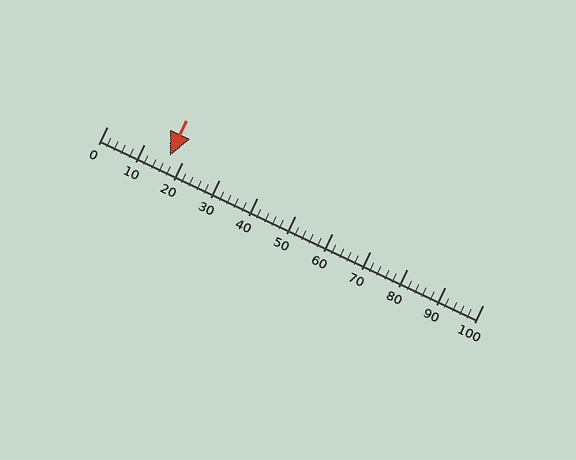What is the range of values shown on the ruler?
The ruler shows values from 0 to 100.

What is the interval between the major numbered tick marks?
The major tick marks are spaced 10 units apart.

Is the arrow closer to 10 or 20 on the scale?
The arrow is closer to 20.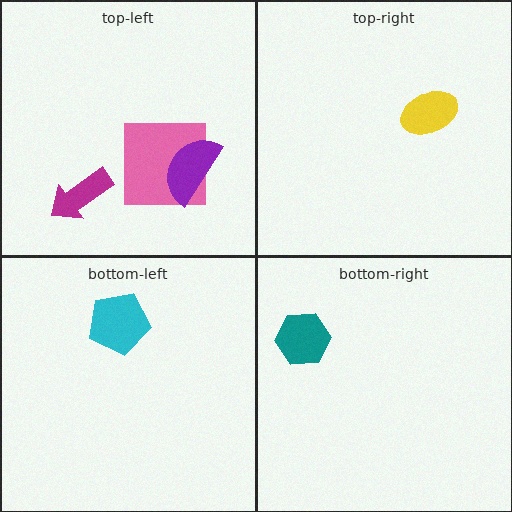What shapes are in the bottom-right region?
The teal hexagon.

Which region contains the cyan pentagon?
The bottom-left region.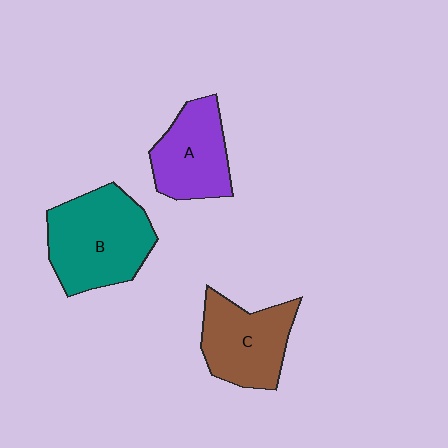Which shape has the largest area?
Shape B (teal).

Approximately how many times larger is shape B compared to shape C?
Approximately 1.3 times.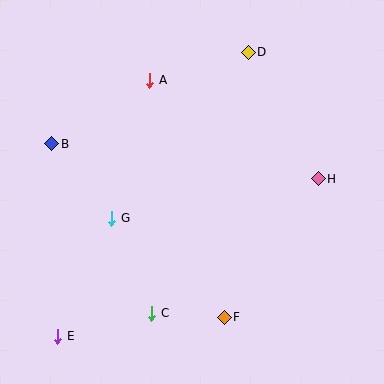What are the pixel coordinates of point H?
Point H is at (318, 179).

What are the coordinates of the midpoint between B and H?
The midpoint between B and H is at (185, 161).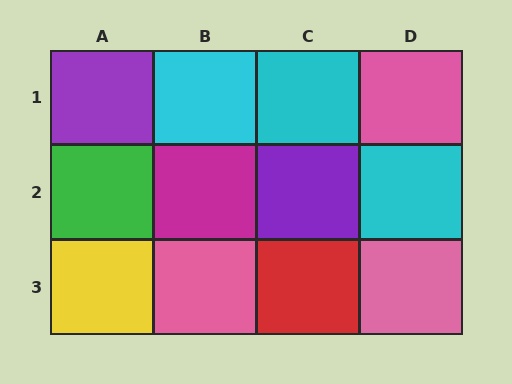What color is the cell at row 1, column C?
Cyan.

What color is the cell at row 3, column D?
Pink.